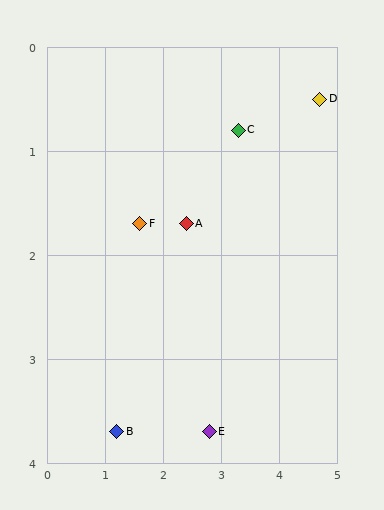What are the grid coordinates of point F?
Point F is at approximately (1.6, 1.7).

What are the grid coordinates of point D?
Point D is at approximately (4.7, 0.5).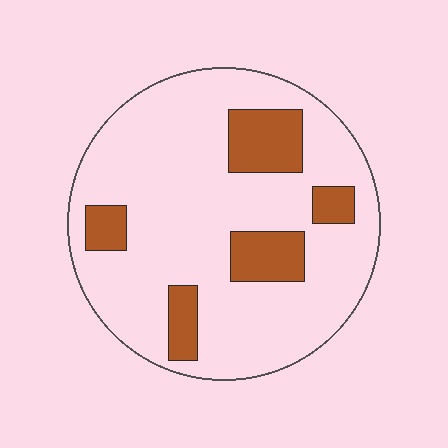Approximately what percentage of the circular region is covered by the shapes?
Approximately 20%.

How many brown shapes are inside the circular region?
5.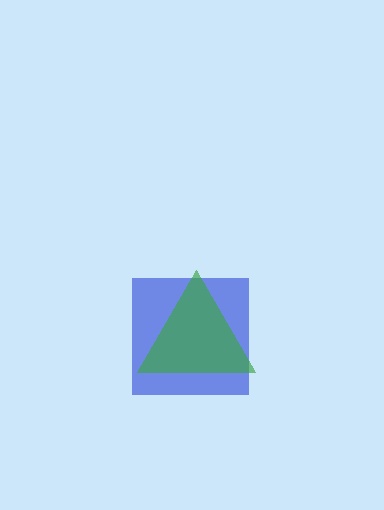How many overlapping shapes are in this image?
There are 2 overlapping shapes in the image.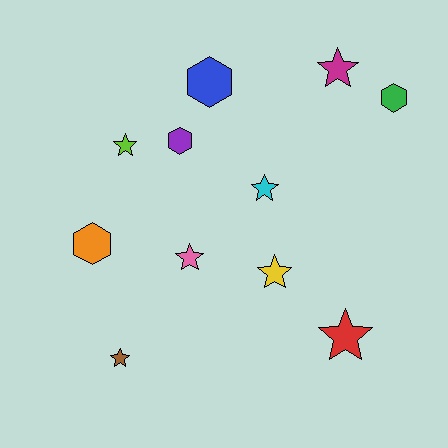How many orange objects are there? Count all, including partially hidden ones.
There is 1 orange object.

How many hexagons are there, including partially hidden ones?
There are 4 hexagons.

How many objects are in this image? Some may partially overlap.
There are 11 objects.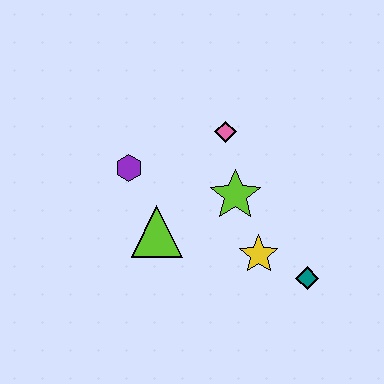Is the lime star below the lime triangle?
No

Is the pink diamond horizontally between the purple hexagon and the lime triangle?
No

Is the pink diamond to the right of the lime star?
No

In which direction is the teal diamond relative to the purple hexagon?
The teal diamond is to the right of the purple hexagon.